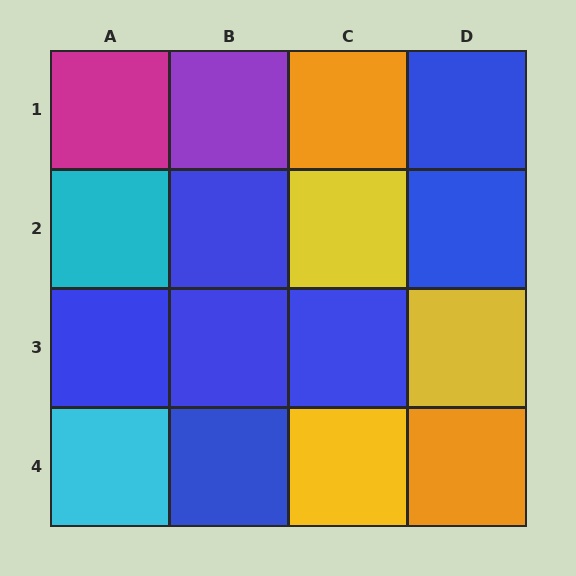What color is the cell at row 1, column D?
Blue.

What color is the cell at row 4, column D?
Orange.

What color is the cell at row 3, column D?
Yellow.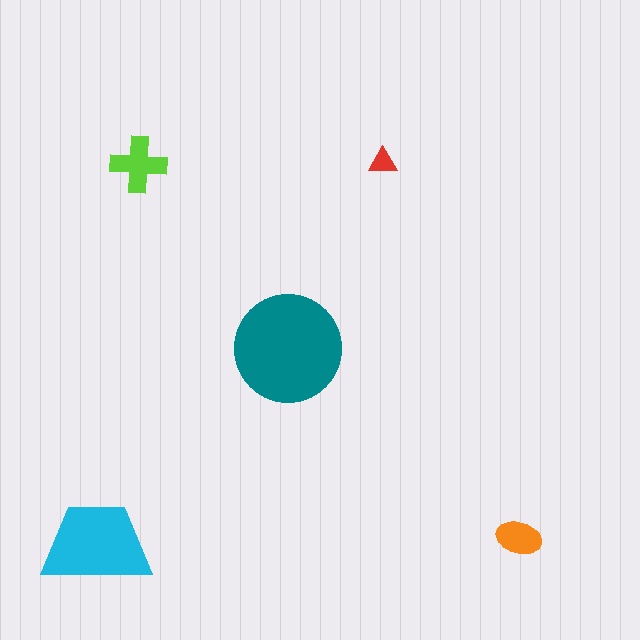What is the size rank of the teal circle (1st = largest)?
1st.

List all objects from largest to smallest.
The teal circle, the cyan trapezoid, the lime cross, the orange ellipse, the red triangle.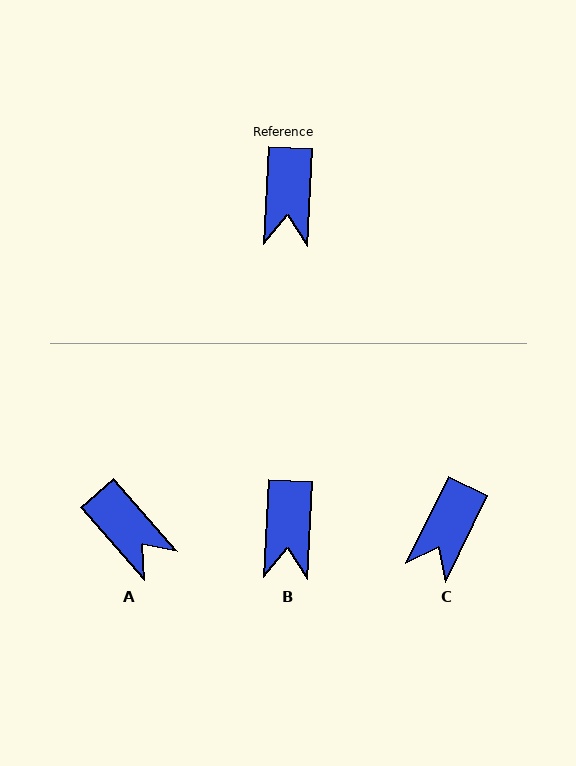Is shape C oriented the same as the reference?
No, it is off by about 23 degrees.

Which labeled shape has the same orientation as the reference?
B.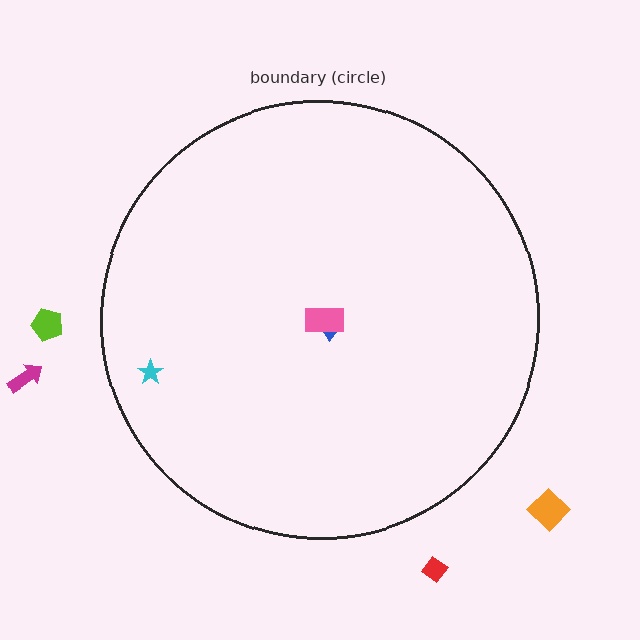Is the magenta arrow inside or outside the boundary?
Outside.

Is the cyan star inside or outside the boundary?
Inside.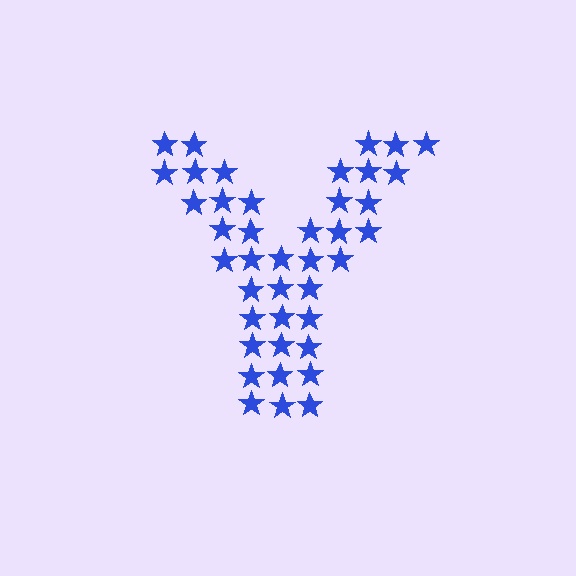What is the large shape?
The large shape is the letter Y.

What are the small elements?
The small elements are stars.